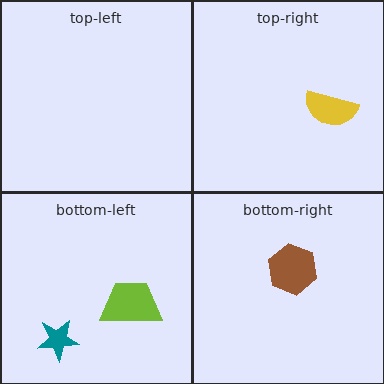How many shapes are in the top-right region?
1.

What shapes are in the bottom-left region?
The teal star, the lime trapezoid.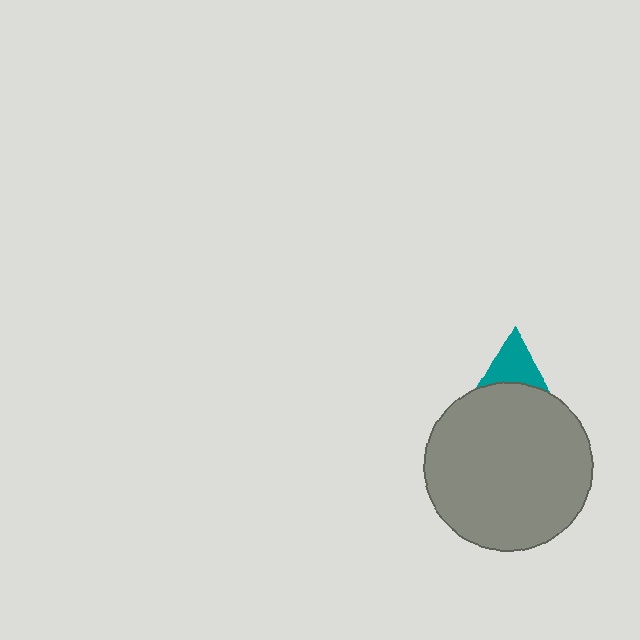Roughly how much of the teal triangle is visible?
About half of it is visible (roughly 46%).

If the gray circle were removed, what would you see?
You would see the complete teal triangle.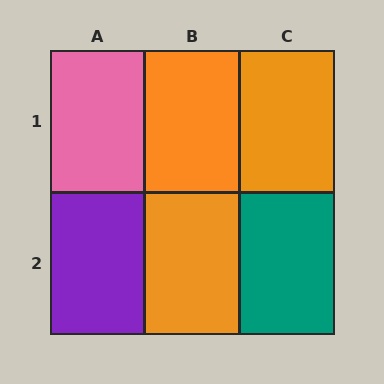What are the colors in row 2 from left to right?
Purple, orange, teal.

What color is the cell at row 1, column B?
Orange.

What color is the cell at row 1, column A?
Pink.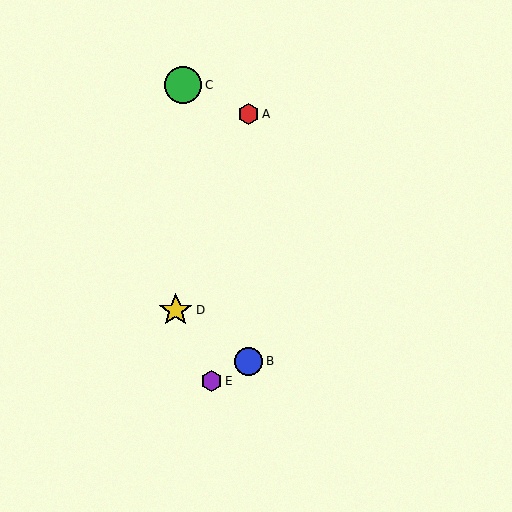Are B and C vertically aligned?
No, B is at x≈249 and C is at x≈183.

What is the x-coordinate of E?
Object E is at x≈212.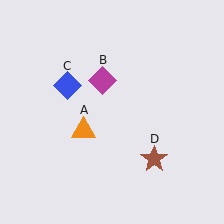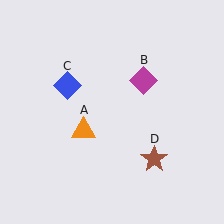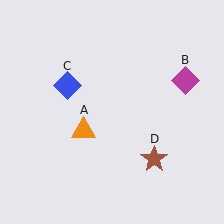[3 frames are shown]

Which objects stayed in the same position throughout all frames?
Orange triangle (object A) and blue diamond (object C) and brown star (object D) remained stationary.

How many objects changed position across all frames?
1 object changed position: magenta diamond (object B).